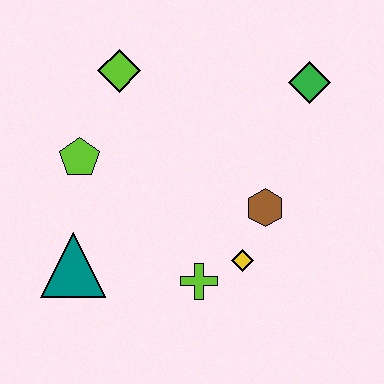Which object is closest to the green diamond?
The brown hexagon is closest to the green diamond.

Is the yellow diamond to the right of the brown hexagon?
No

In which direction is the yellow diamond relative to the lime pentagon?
The yellow diamond is to the right of the lime pentagon.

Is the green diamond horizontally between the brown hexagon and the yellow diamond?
No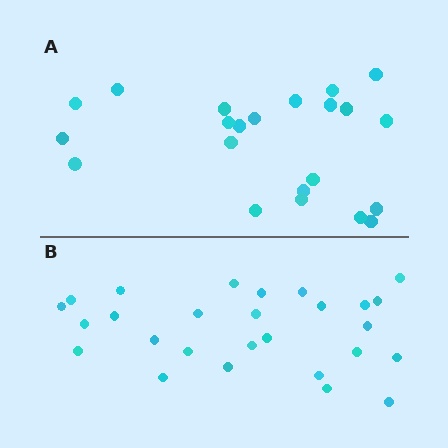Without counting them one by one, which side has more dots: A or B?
Region B (the bottom region) has more dots.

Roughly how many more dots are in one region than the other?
Region B has about 5 more dots than region A.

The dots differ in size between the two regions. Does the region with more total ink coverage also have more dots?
No. Region A has more total ink coverage because its dots are larger, but region B actually contains more individual dots. Total area can be misleading — the number of items is what matters here.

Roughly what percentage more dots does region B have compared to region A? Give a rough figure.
About 25% more.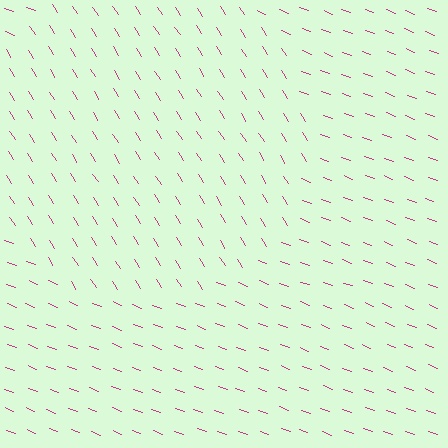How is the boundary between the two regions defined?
The boundary is defined purely by a change in line orientation (approximately 37 degrees difference). All lines are the same color and thickness.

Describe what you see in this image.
The image is filled with small magenta line segments. A circle region in the image has lines oriented differently from the surrounding lines, creating a visible texture boundary.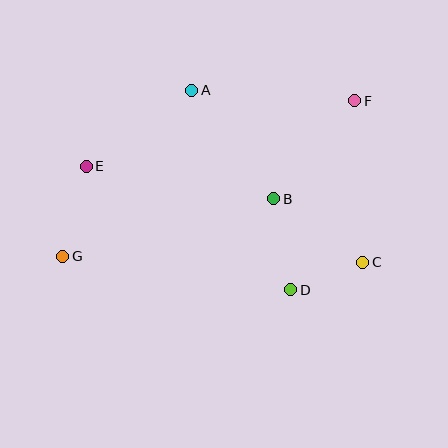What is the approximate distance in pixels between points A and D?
The distance between A and D is approximately 223 pixels.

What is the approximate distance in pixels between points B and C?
The distance between B and C is approximately 109 pixels.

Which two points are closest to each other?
Points C and D are closest to each other.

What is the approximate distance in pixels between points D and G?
The distance between D and G is approximately 231 pixels.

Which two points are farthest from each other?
Points F and G are farthest from each other.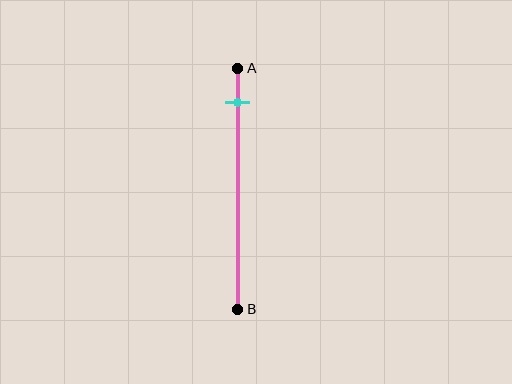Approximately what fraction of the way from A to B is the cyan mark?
The cyan mark is approximately 15% of the way from A to B.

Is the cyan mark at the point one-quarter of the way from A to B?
No, the mark is at about 15% from A, not at the 25% one-quarter point.